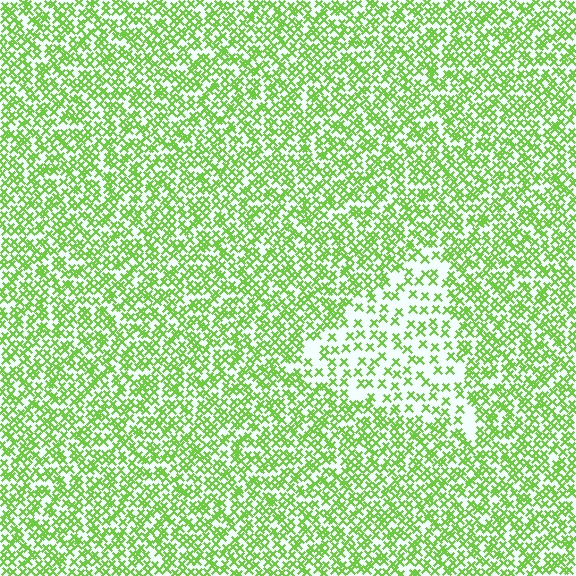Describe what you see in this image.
The image contains small lime elements arranged at two different densities. A triangle-shaped region is visible where the elements are less densely packed than the surrounding area.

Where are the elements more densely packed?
The elements are more densely packed outside the triangle boundary.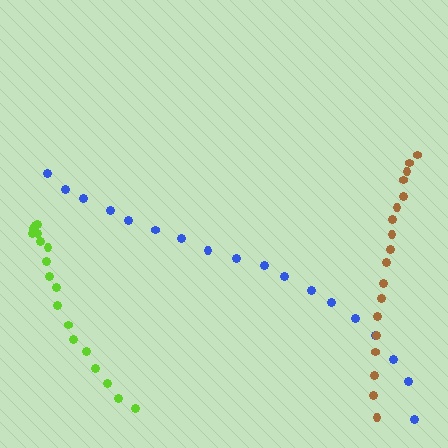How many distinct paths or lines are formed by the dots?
There are 3 distinct paths.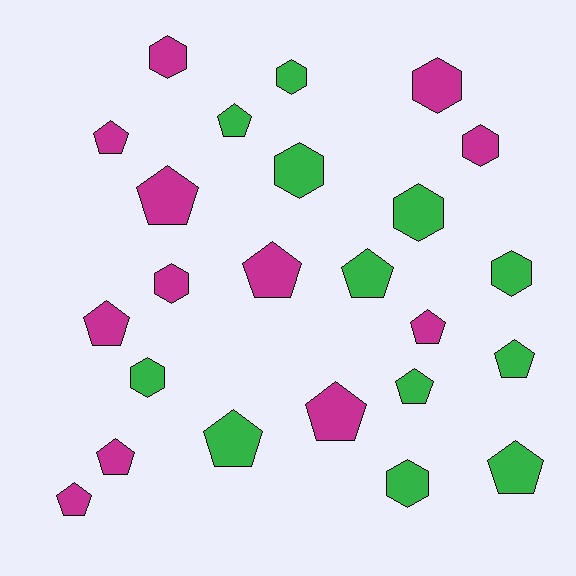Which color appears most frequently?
Green, with 12 objects.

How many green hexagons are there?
There are 6 green hexagons.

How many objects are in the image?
There are 24 objects.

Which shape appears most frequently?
Pentagon, with 14 objects.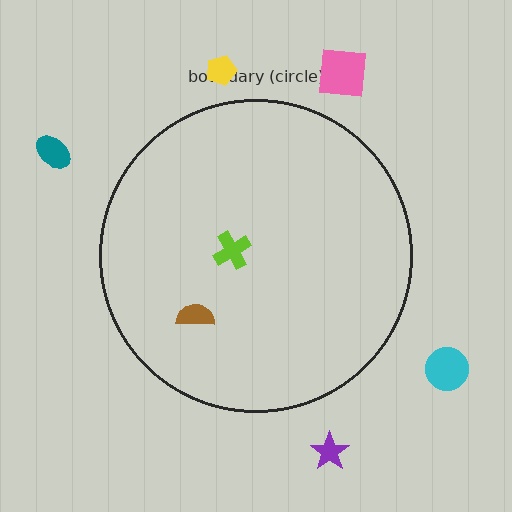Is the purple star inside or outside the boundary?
Outside.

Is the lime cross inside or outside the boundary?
Inside.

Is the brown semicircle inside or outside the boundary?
Inside.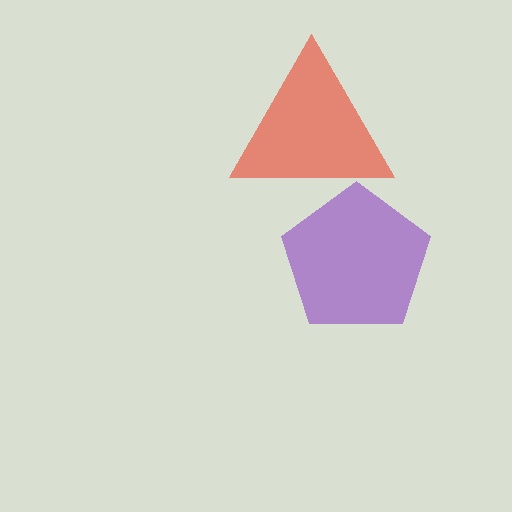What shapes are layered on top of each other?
The layered shapes are: a red triangle, a purple pentagon.